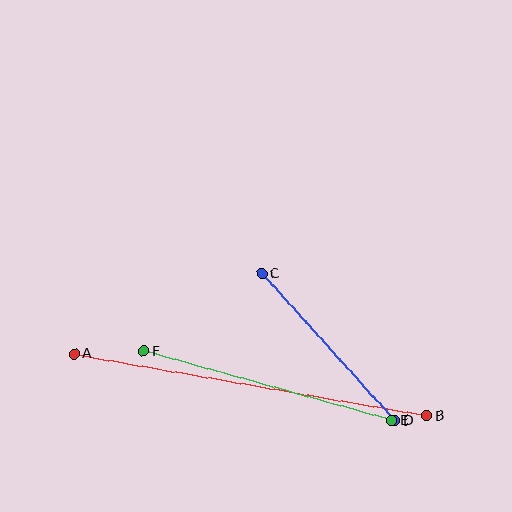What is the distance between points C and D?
The distance is approximately 199 pixels.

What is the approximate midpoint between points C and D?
The midpoint is at approximately (328, 347) pixels.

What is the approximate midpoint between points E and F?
The midpoint is at approximately (268, 386) pixels.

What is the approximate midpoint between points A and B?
The midpoint is at approximately (250, 385) pixels.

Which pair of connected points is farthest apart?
Points A and B are farthest apart.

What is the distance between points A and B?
The distance is approximately 358 pixels.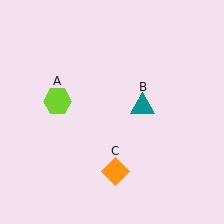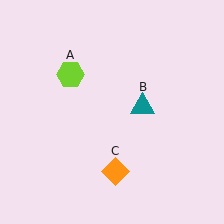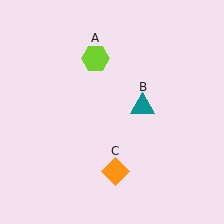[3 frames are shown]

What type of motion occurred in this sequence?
The lime hexagon (object A) rotated clockwise around the center of the scene.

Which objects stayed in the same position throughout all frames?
Teal triangle (object B) and orange diamond (object C) remained stationary.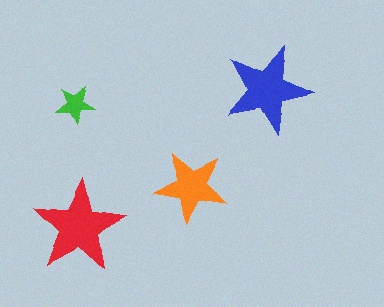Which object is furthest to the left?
The red star is leftmost.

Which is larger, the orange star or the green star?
The orange one.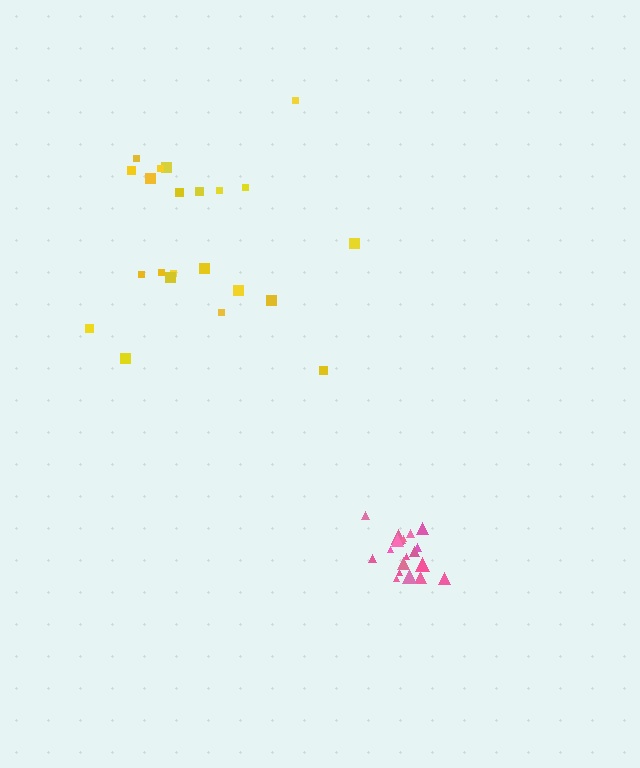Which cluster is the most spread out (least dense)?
Yellow.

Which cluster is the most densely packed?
Pink.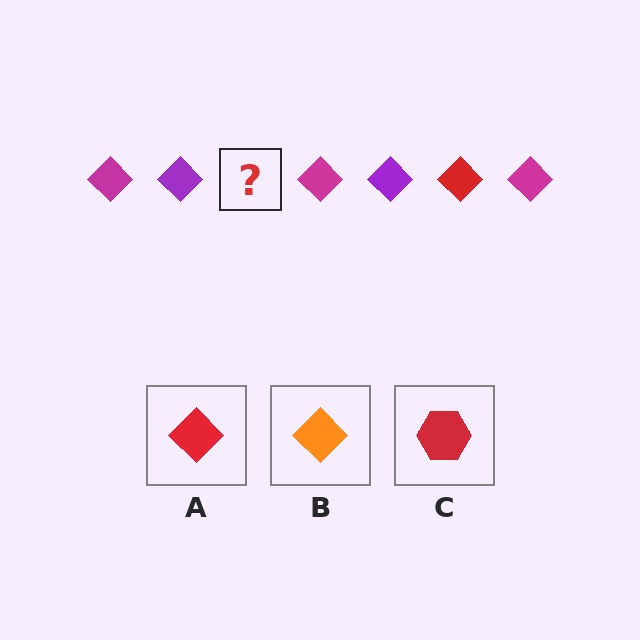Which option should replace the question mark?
Option A.